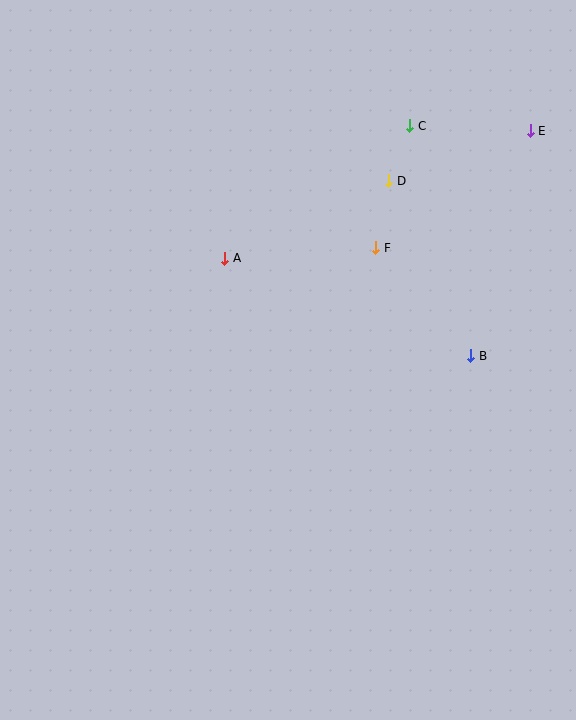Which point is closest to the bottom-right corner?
Point B is closest to the bottom-right corner.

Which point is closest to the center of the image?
Point A at (224, 258) is closest to the center.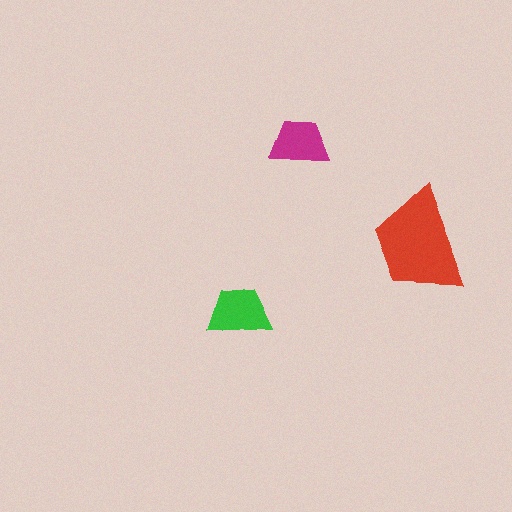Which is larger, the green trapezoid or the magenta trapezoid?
The green one.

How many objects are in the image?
There are 3 objects in the image.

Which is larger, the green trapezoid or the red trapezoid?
The red one.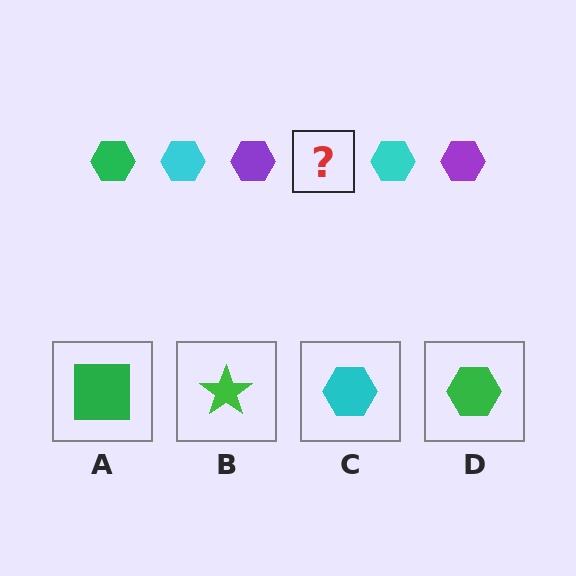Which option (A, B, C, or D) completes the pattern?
D.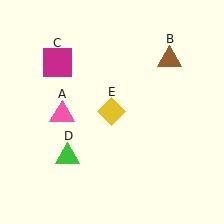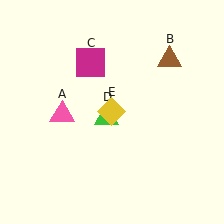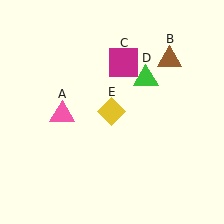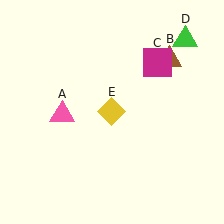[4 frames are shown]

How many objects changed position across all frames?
2 objects changed position: magenta square (object C), green triangle (object D).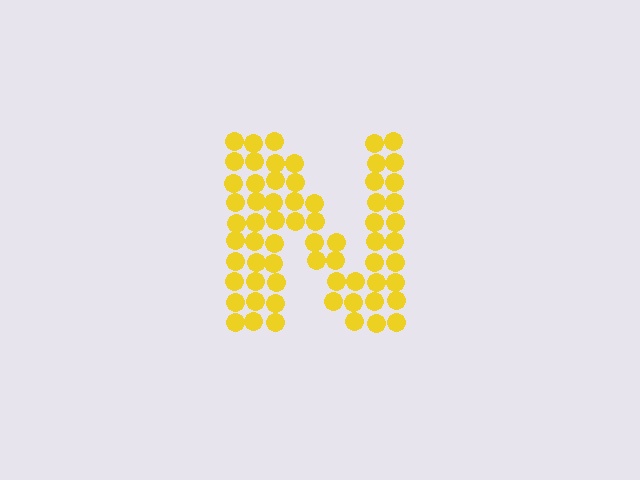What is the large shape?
The large shape is the letter N.